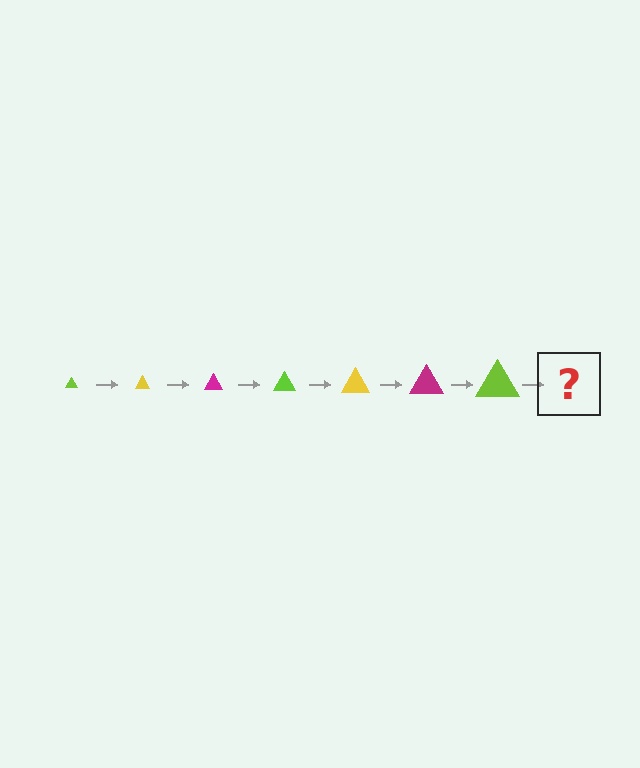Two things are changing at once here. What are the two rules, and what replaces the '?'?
The two rules are that the triangle grows larger each step and the color cycles through lime, yellow, and magenta. The '?' should be a yellow triangle, larger than the previous one.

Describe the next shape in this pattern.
It should be a yellow triangle, larger than the previous one.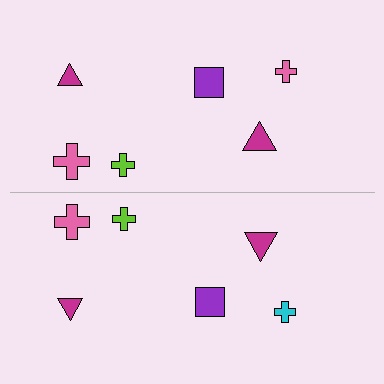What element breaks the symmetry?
The cyan cross on the bottom side breaks the symmetry — its mirror counterpart is pink.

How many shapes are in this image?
There are 12 shapes in this image.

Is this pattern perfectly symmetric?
No, the pattern is not perfectly symmetric. The cyan cross on the bottom side breaks the symmetry — its mirror counterpart is pink.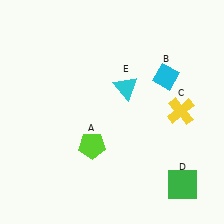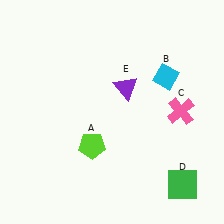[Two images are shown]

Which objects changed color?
C changed from yellow to pink. E changed from cyan to purple.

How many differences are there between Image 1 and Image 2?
There are 2 differences between the two images.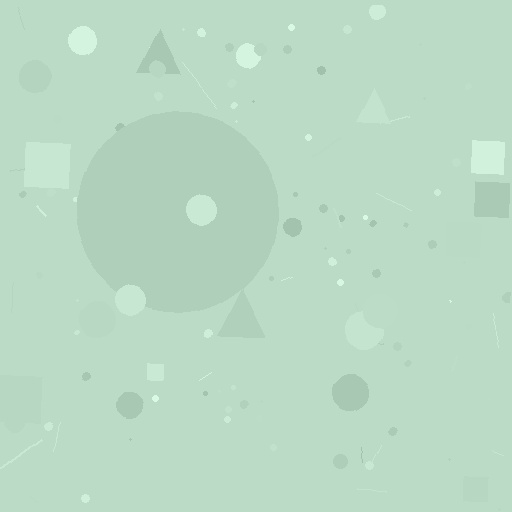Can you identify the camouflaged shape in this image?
The camouflaged shape is a circle.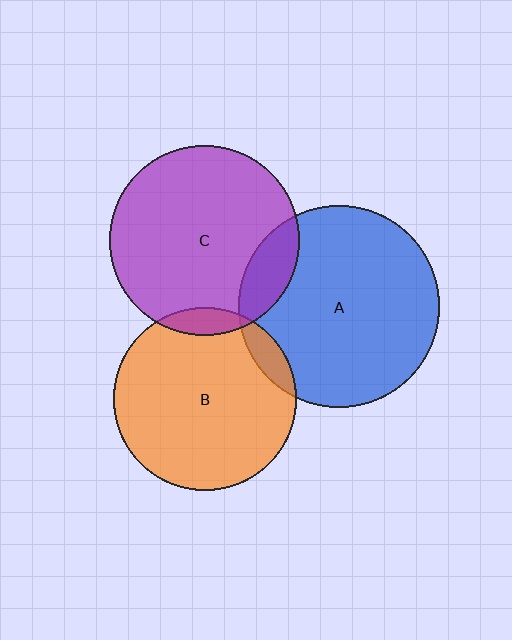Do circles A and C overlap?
Yes.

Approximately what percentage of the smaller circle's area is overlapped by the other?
Approximately 15%.